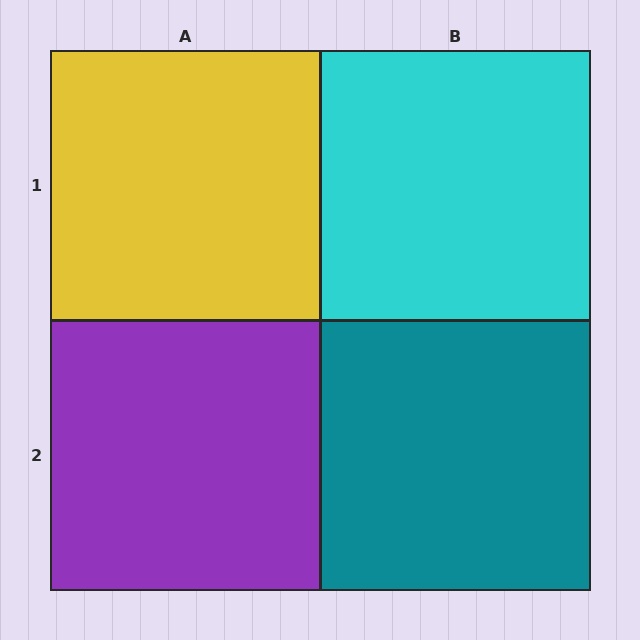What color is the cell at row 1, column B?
Cyan.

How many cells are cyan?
1 cell is cyan.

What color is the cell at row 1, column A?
Yellow.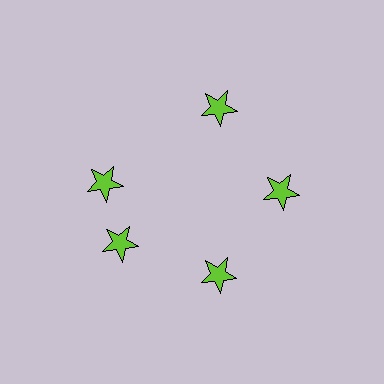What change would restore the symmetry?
The symmetry would be restored by rotating it back into even spacing with its neighbors so that all 5 stars sit at equal angles and equal distance from the center.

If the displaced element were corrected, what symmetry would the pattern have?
It would have 5-fold rotational symmetry — the pattern would map onto itself every 72 degrees.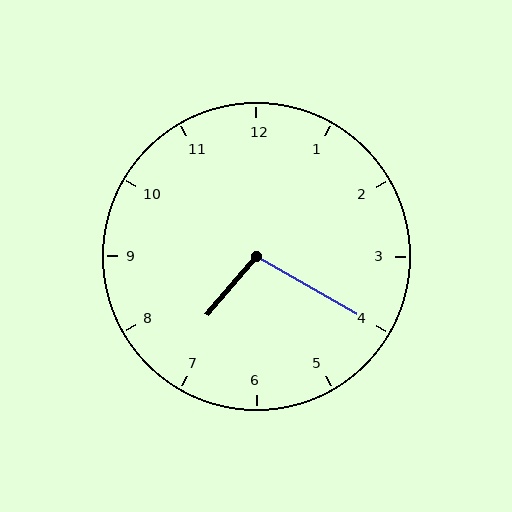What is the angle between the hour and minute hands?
Approximately 100 degrees.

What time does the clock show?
7:20.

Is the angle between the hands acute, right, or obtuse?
It is obtuse.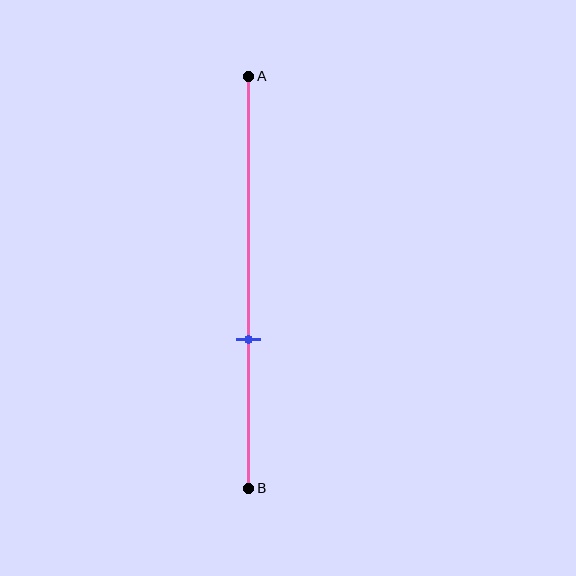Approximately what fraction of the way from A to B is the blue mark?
The blue mark is approximately 65% of the way from A to B.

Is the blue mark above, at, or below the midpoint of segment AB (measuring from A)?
The blue mark is below the midpoint of segment AB.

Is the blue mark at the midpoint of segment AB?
No, the mark is at about 65% from A, not at the 50% midpoint.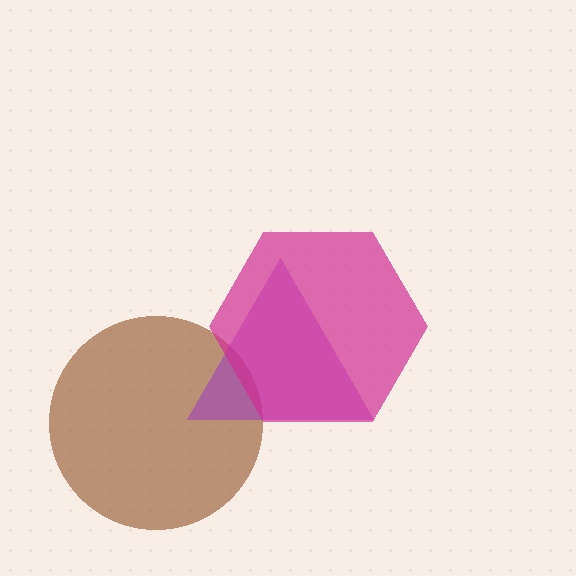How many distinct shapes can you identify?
There are 3 distinct shapes: a brown circle, a purple triangle, a magenta hexagon.